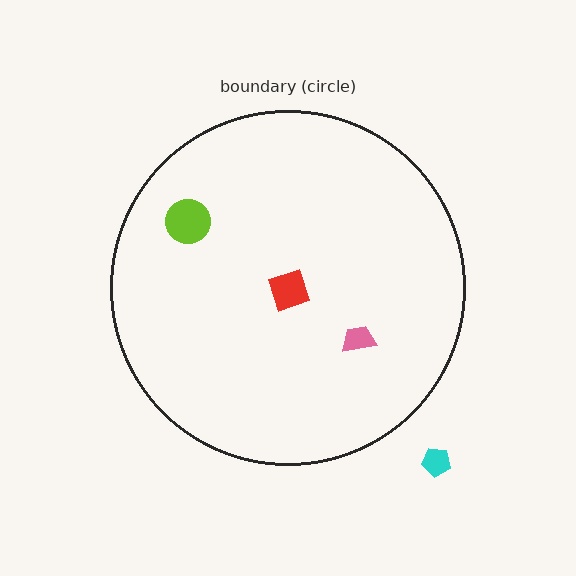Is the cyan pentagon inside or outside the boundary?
Outside.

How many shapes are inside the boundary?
3 inside, 1 outside.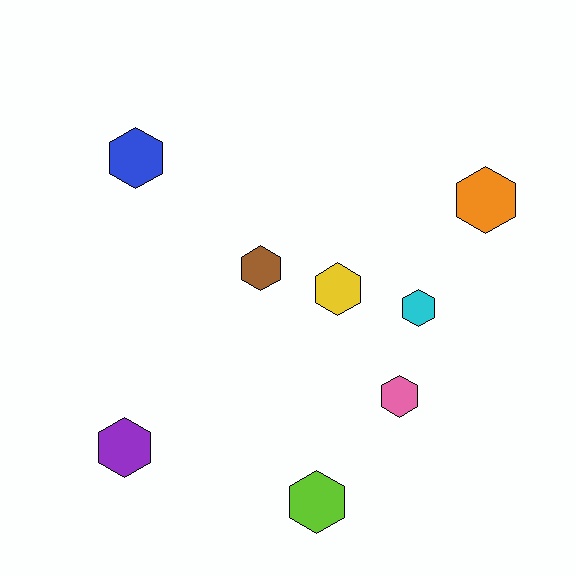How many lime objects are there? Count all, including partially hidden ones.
There is 1 lime object.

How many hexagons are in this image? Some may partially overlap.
There are 8 hexagons.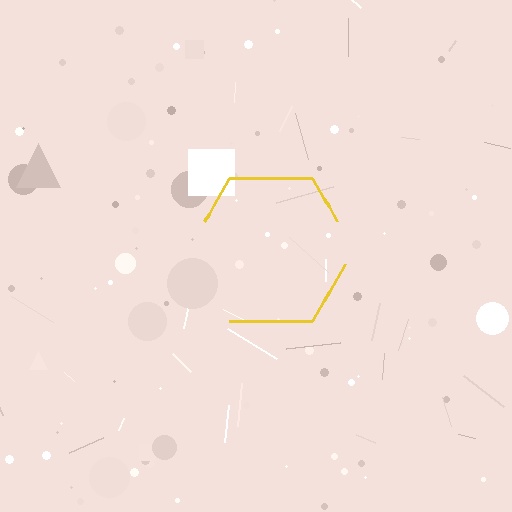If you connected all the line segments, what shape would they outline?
They would outline a hexagon.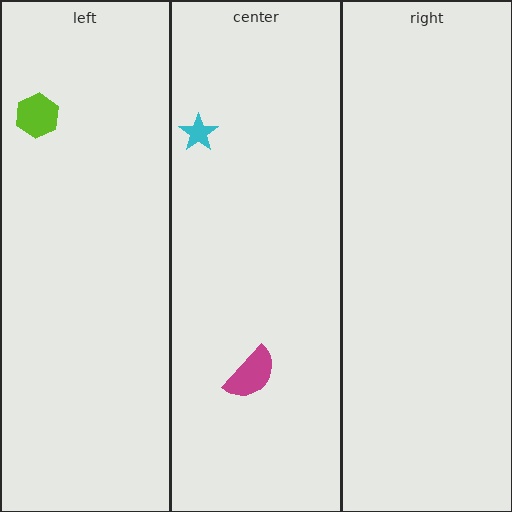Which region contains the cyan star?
The center region.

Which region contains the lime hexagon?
The left region.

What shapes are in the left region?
The lime hexagon.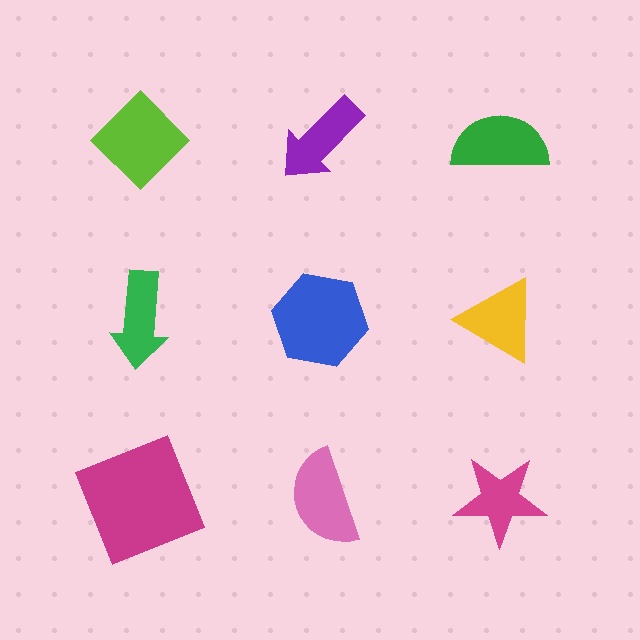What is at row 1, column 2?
A purple arrow.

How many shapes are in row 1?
3 shapes.